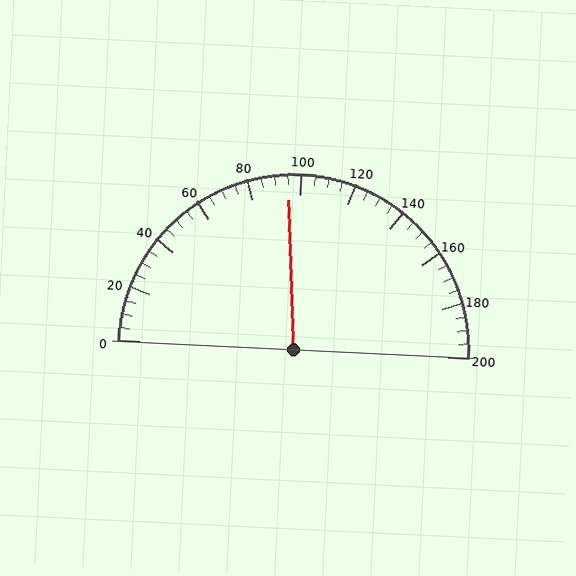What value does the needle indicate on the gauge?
The needle indicates approximately 95.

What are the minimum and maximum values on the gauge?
The gauge ranges from 0 to 200.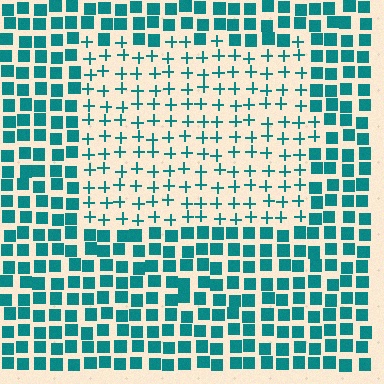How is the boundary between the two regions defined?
The boundary is defined by a change in element shape: plus signs inside vs. squares outside. All elements share the same color and spacing.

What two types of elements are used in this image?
The image uses plus signs inside the rectangle region and squares outside it.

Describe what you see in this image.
The image is filled with small teal elements arranged in a uniform grid. A rectangle-shaped region contains plus signs, while the surrounding area contains squares. The boundary is defined purely by the change in element shape.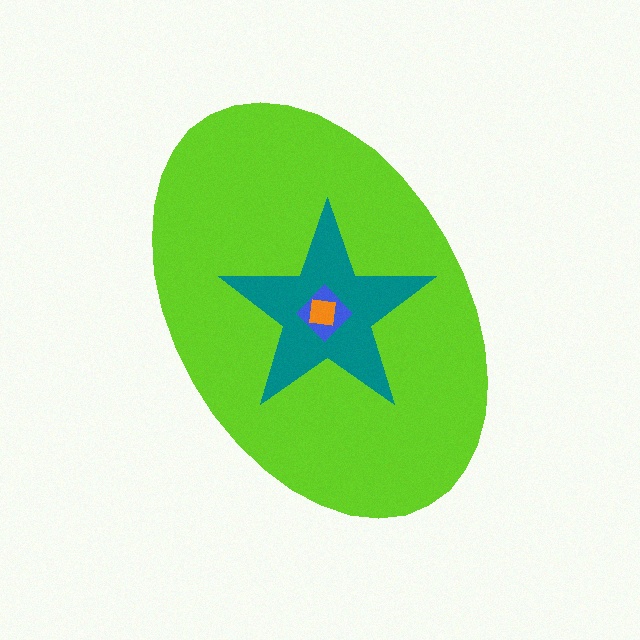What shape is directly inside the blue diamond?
The orange square.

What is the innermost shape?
The orange square.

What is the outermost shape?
The lime ellipse.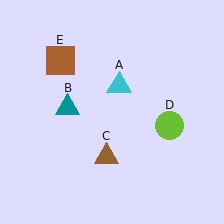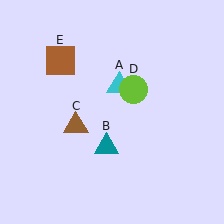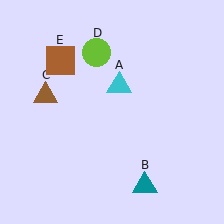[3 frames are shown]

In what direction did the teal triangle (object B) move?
The teal triangle (object B) moved down and to the right.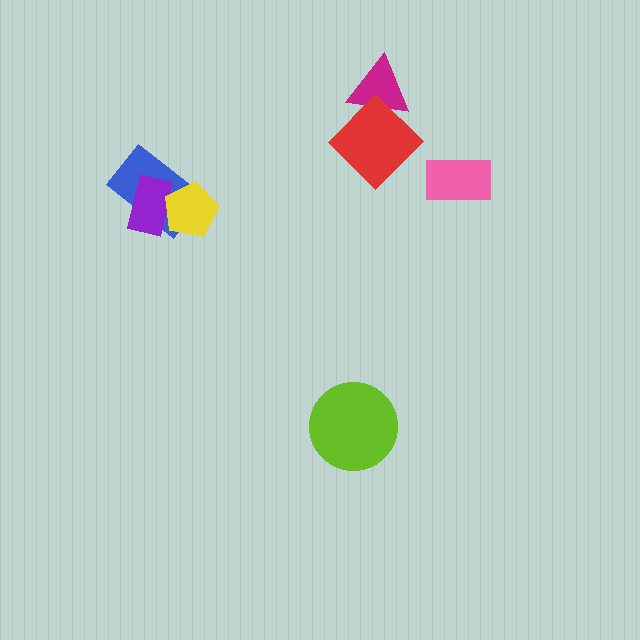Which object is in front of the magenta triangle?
The red diamond is in front of the magenta triangle.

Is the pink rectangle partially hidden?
No, no other shape covers it.